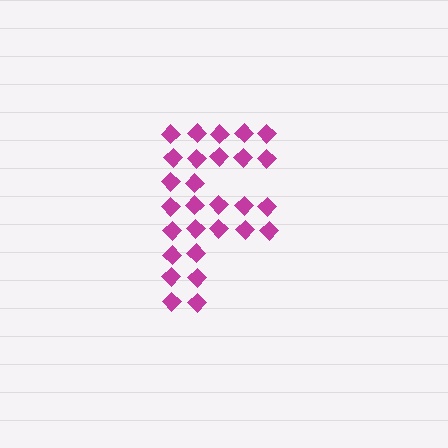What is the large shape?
The large shape is the letter F.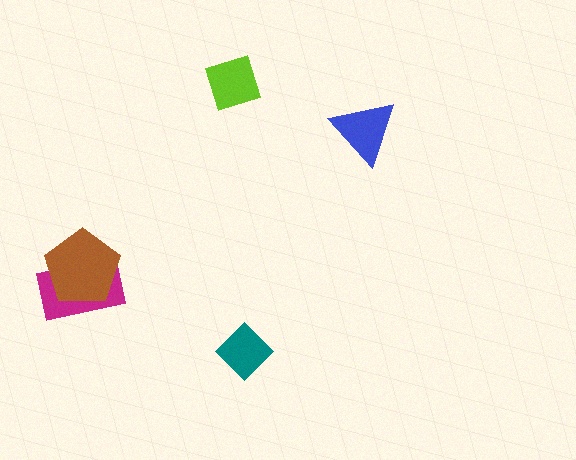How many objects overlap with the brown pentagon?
1 object overlaps with the brown pentagon.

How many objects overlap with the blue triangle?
0 objects overlap with the blue triangle.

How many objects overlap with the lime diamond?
0 objects overlap with the lime diamond.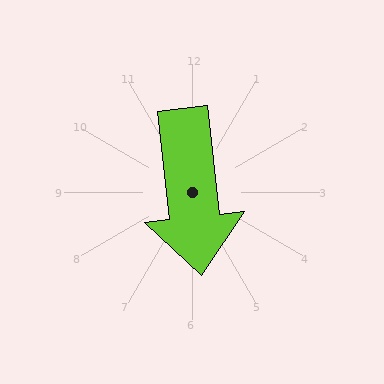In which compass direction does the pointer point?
South.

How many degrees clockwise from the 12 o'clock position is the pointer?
Approximately 174 degrees.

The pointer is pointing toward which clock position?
Roughly 6 o'clock.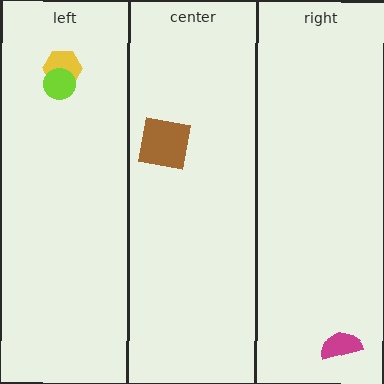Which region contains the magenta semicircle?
The right region.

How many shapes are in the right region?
1.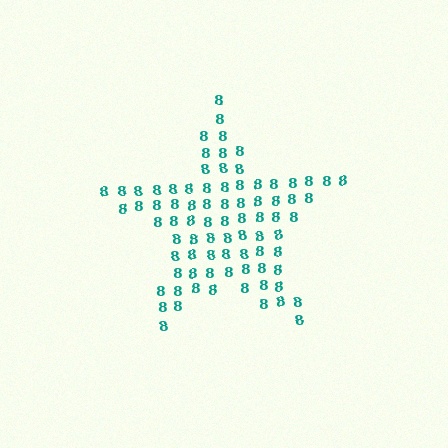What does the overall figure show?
The overall figure shows a star.